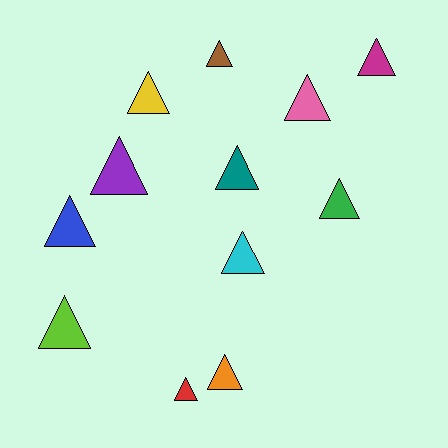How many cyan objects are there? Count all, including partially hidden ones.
There is 1 cyan object.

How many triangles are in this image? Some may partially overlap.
There are 12 triangles.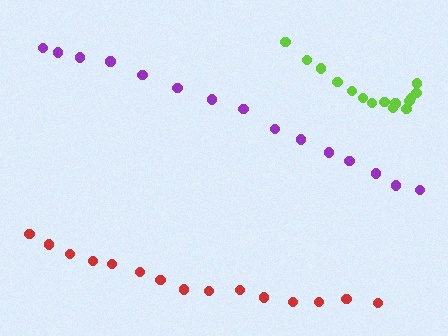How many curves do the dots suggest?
There are 3 distinct paths.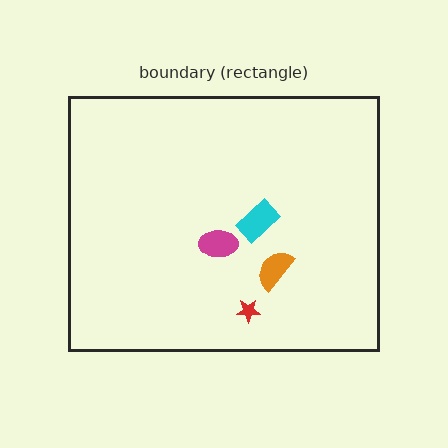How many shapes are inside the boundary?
4 inside, 0 outside.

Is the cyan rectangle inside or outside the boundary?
Inside.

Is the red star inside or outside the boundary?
Inside.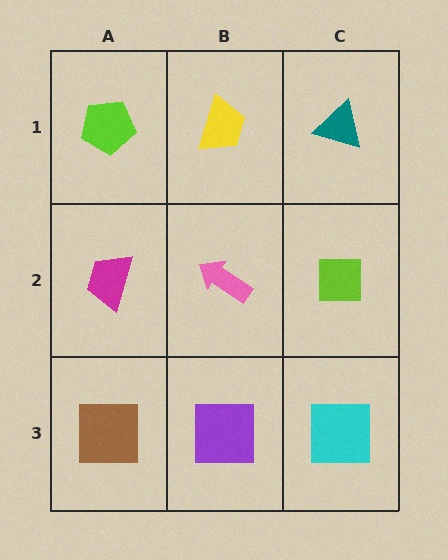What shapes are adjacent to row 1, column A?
A magenta trapezoid (row 2, column A), a yellow trapezoid (row 1, column B).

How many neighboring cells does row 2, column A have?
3.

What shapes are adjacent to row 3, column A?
A magenta trapezoid (row 2, column A), a purple square (row 3, column B).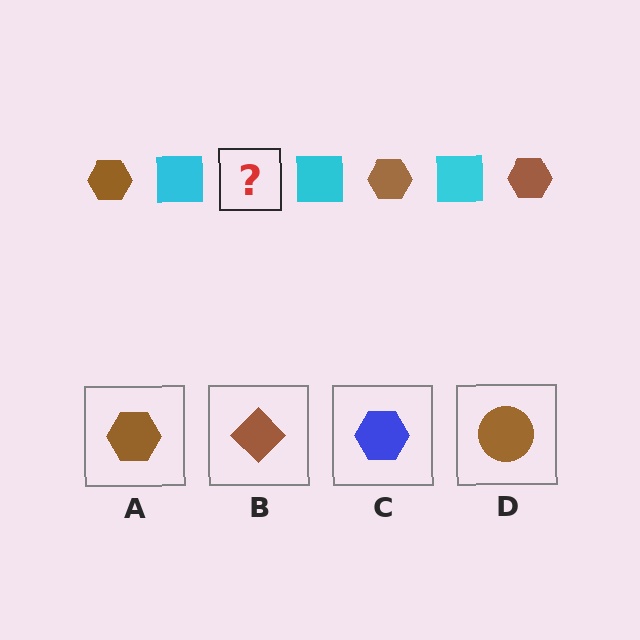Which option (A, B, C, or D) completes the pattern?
A.